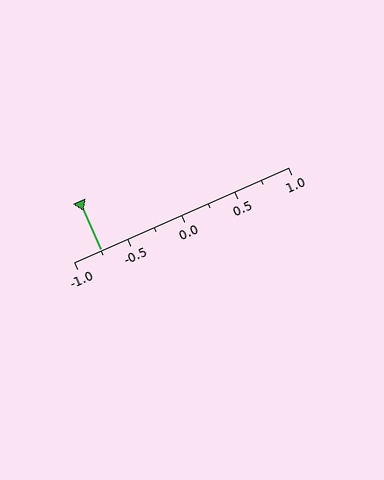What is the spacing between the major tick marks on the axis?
The major ticks are spaced 0.5 apart.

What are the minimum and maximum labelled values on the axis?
The axis runs from -1.0 to 1.0.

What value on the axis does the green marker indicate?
The marker indicates approximately -0.75.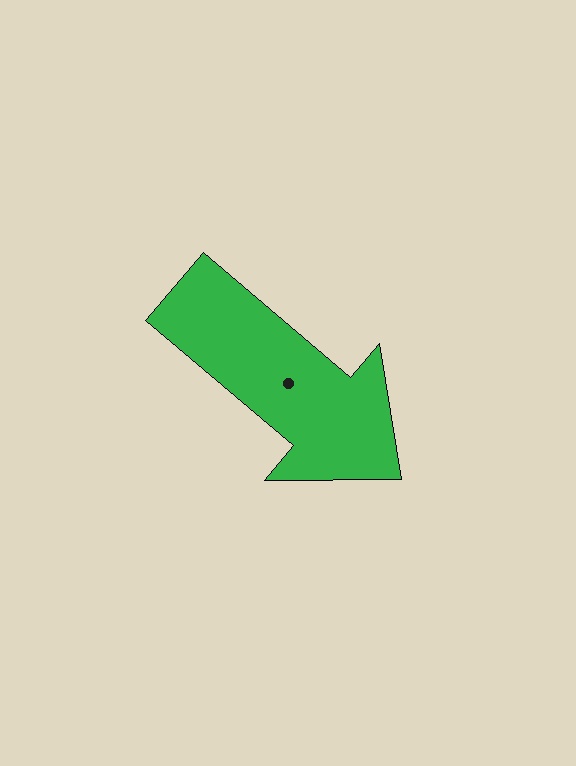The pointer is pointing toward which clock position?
Roughly 4 o'clock.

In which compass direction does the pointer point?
Southeast.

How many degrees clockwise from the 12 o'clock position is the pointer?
Approximately 130 degrees.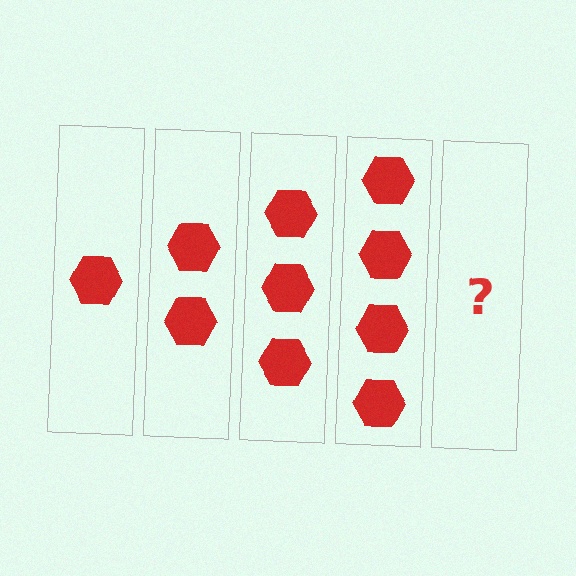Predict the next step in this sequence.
The next step is 5 hexagons.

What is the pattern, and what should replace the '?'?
The pattern is that each step adds one more hexagon. The '?' should be 5 hexagons.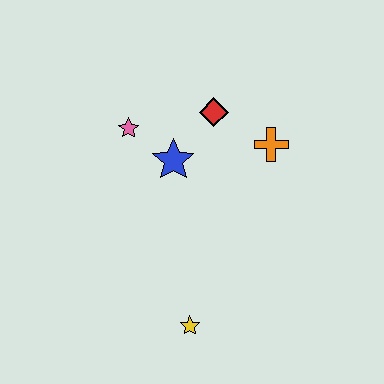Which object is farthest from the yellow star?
The red diamond is farthest from the yellow star.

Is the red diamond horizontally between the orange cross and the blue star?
Yes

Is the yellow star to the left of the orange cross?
Yes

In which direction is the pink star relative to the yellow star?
The pink star is above the yellow star.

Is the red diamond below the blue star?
No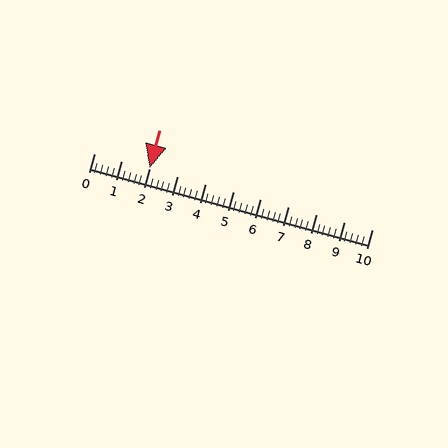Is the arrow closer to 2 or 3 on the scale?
The arrow is closer to 2.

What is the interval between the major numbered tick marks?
The major tick marks are spaced 1 units apart.